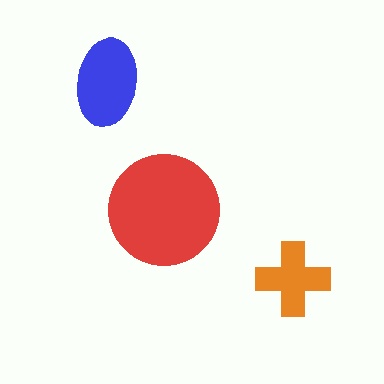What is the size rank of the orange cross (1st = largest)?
3rd.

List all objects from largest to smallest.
The red circle, the blue ellipse, the orange cross.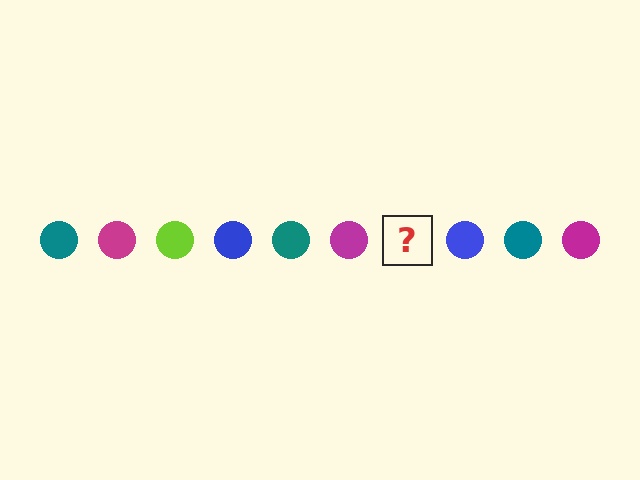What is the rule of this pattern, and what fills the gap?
The rule is that the pattern cycles through teal, magenta, lime, blue circles. The gap should be filled with a lime circle.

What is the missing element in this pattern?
The missing element is a lime circle.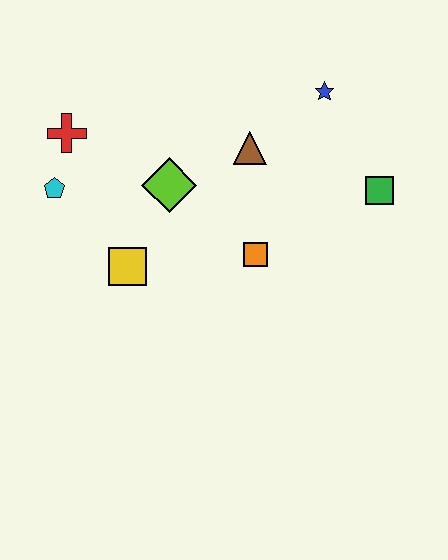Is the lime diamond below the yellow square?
No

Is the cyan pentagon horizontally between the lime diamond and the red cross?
No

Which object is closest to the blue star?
The brown triangle is closest to the blue star.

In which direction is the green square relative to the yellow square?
The green square is to the right of the yellow square.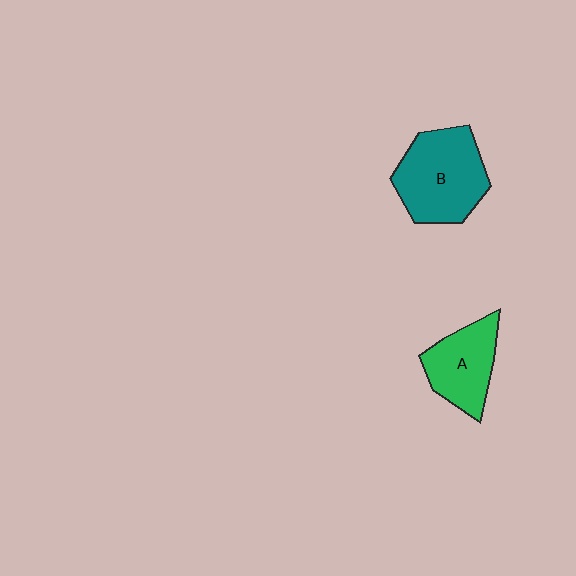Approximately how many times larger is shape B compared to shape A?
Approximately 1.4 times.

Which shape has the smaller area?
Shape A (green).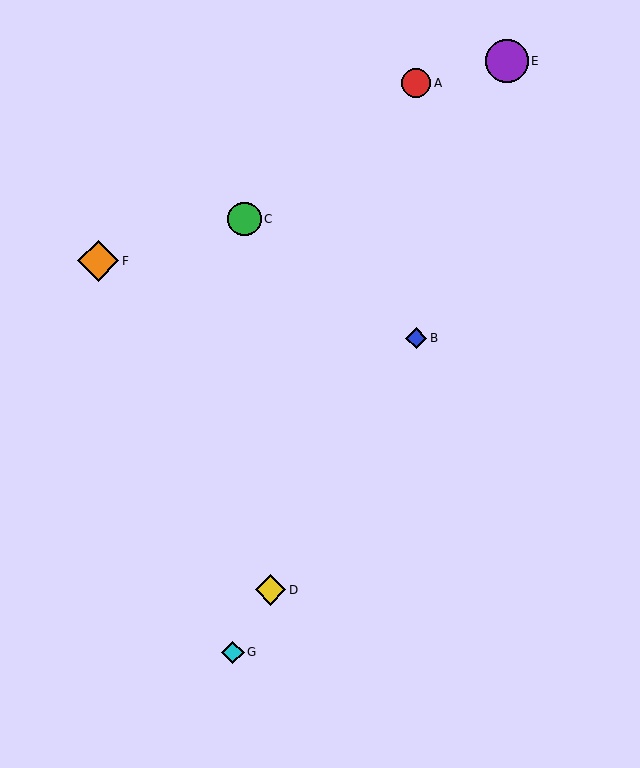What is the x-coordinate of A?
Object A is at x≈416.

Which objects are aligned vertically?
Objects A, B are aligned vertically.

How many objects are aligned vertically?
2 objects (A, B) are aligned vertically.